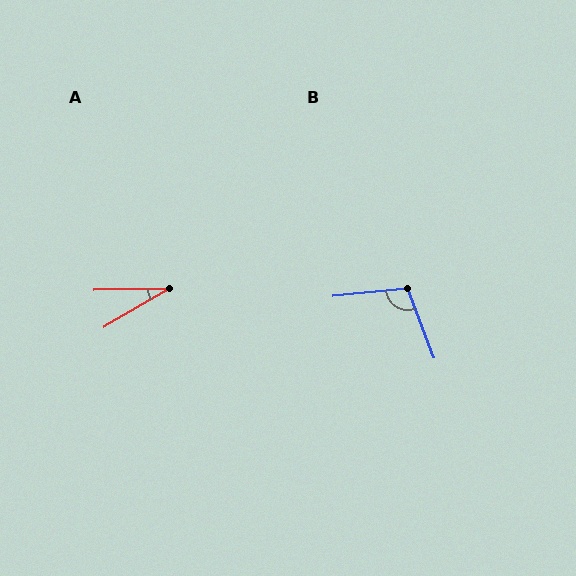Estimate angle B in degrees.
Approximately 105 degrees.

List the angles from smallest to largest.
A (29°), B (105°).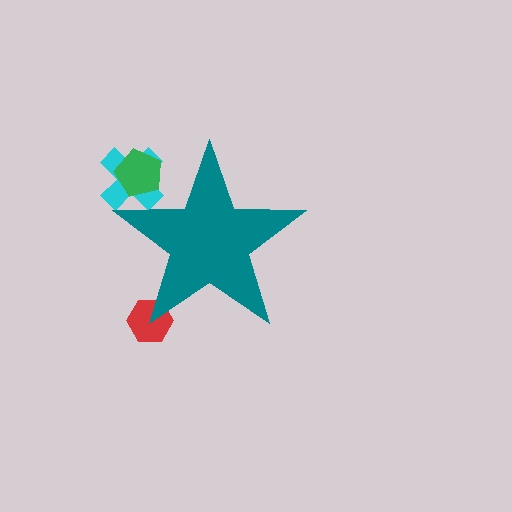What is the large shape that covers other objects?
A teal star.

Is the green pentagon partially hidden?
Yes, the green pentagon is partially hidden behind the teal star.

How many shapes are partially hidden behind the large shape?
3 shapes are partially hidden.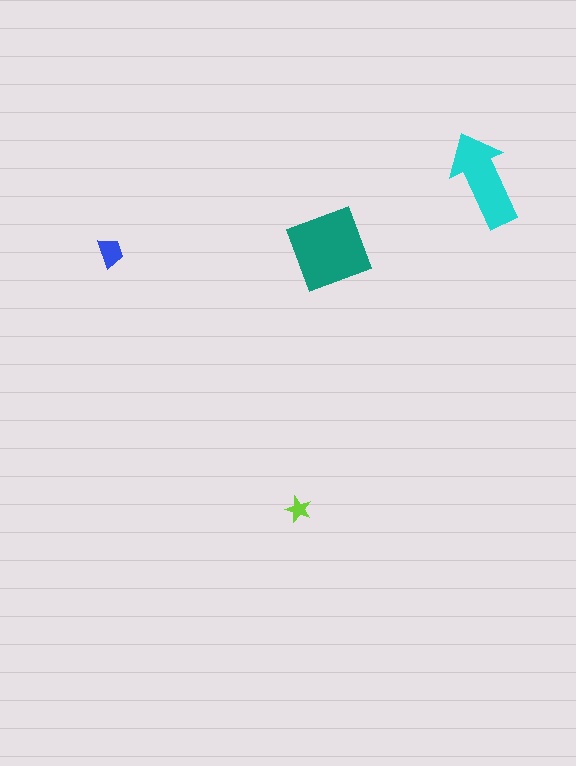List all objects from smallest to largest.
The lime star, the blue trapezoid, the cyan arrow, the teal diamond.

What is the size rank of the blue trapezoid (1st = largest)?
3rd.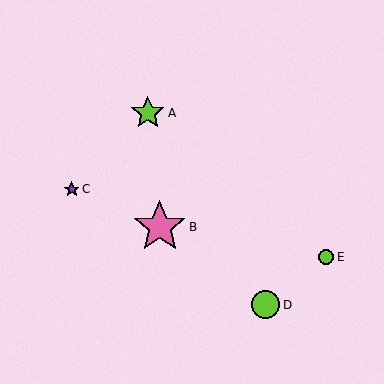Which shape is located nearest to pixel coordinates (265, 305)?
The lime circle (labeled D) at (266, 305) is nearest to that location.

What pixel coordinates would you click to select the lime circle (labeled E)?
Click at (326, 257) to select the lime circle E.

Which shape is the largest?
The pink star (labeled B) is the largest.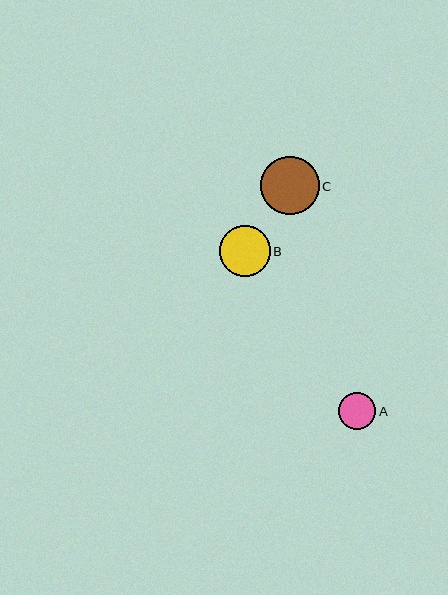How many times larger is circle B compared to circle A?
Circle B is approximately 1.4 times the size of circle A.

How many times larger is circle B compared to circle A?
Circle B is approximately 1.4 times the size of circle A.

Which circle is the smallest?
Circle A is the smallest with a size of approximately 37 pixels.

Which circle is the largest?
Circle C is the largest with a size of approximately 58 pixels.